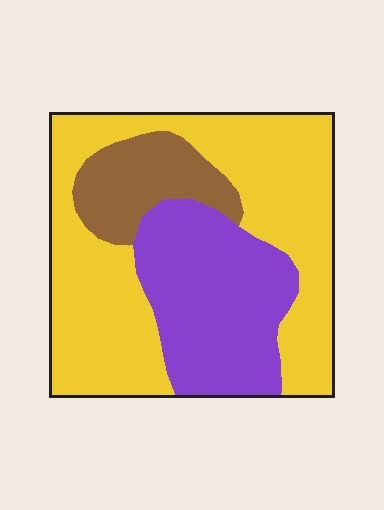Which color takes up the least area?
Brown, at roughly 15%.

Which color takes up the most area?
Yellow, at roughly 55%.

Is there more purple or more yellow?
Yellow.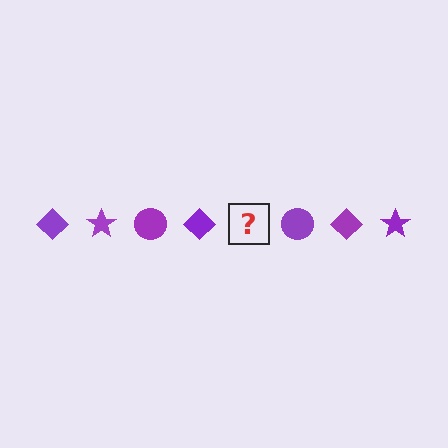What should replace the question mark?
The question mark should be replaced with a purple star.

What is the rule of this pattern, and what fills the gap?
The rule is that the pattern cycles through diamond, star, circle shapes in purple. The gap should be filled with a purple star.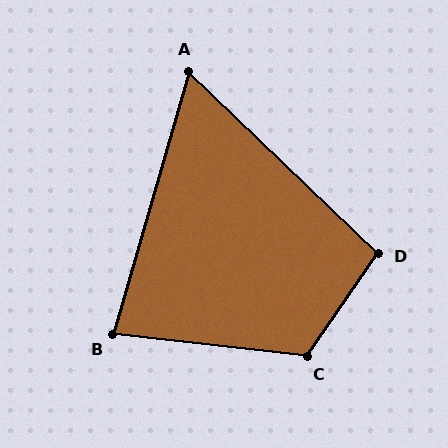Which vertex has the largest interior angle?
C, at approximately 118 degrees.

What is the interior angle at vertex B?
Approximately 80 degrees (acute).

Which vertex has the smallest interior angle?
A, at approximately 62 degrees.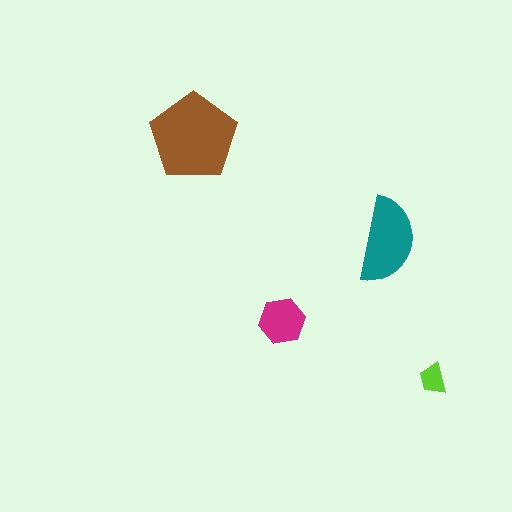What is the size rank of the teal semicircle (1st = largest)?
2nd.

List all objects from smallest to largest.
The lime trapezoid, the magenta hexagon, the teal semicircle, the brown pentagon.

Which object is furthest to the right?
The lime trapezoid is rightmost.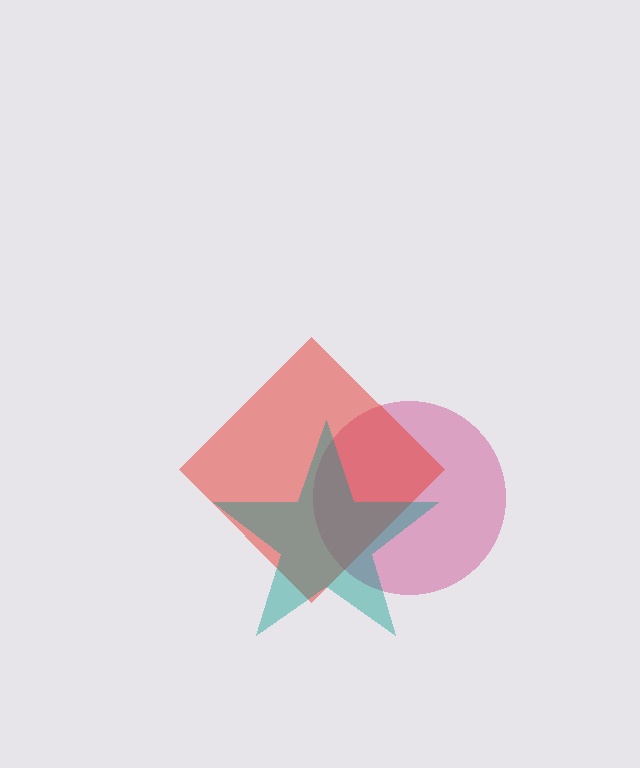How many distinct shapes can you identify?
There are 3 distinct shapes: a magenta circle, a red diamond, a teal star.